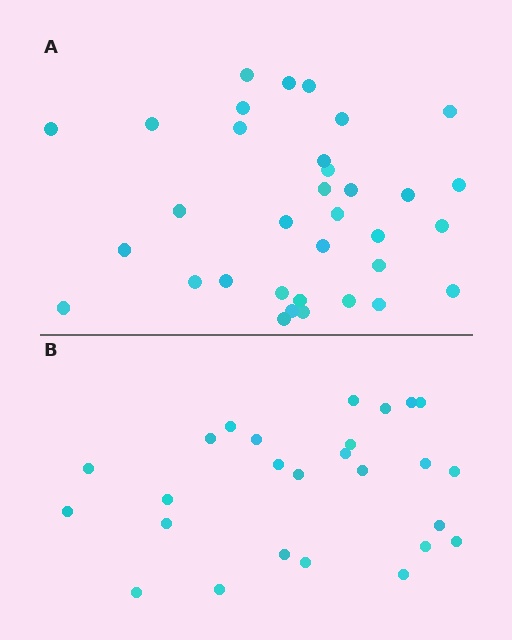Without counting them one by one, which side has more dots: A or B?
Region A (the top region) has more dots.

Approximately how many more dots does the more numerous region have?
Region A has roughly 8 or so more dots than region B.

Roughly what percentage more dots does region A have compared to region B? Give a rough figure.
About 30% more.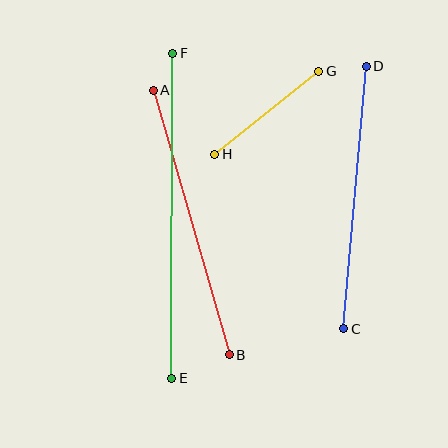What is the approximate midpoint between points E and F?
The midpoint is at approximately (172, 216) pixels.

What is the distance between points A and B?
The distance is approximately 275 pixels.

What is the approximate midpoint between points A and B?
The midpoint is at approximately (191, 222) pixels.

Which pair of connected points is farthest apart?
Points E and F are farthest apart.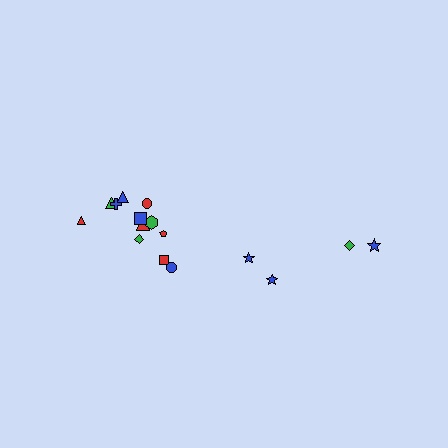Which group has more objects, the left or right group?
The left group.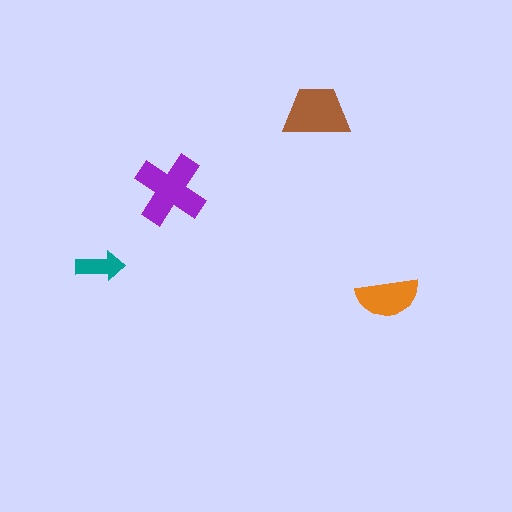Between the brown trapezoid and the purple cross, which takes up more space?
The purple cross.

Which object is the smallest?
The teal arrow.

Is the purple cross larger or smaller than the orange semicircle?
Larger.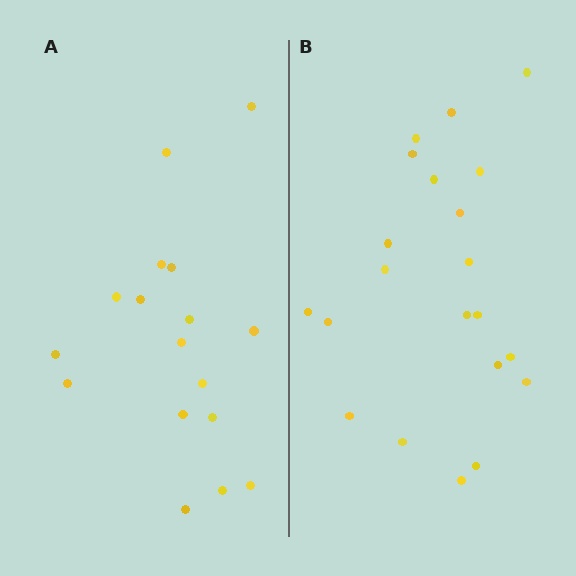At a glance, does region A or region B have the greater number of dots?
Region B (the right region) has more dots.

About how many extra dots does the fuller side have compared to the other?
Region B has about 4 more dots than region A.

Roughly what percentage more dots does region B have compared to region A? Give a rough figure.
About 25% more.